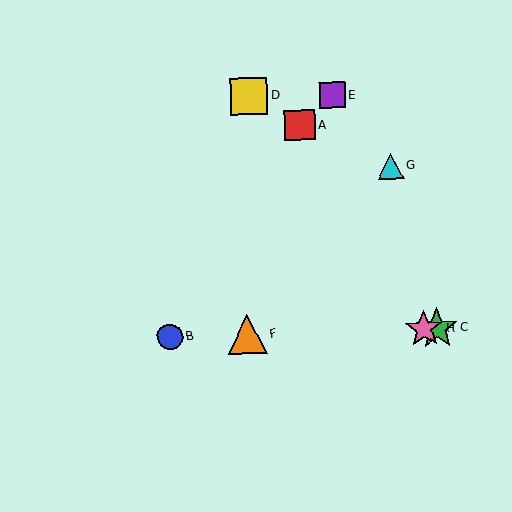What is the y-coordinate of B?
Object B is at y≈337.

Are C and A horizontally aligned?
No, C is at y≈329 and A is at y≈125.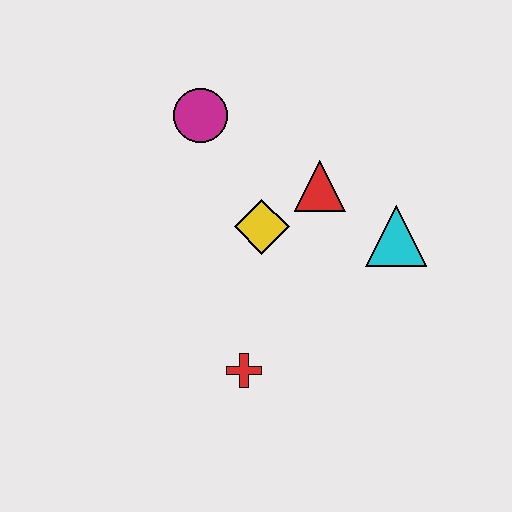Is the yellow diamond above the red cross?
Yes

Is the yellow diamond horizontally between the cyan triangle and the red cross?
Yes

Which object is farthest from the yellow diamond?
The red cross is farthest from the yellow diamond.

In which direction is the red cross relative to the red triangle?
The red cross is below the red triangle.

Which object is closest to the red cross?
The yellow diamond is closest to the red cross.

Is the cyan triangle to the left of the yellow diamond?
No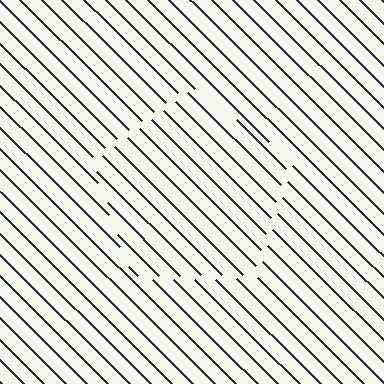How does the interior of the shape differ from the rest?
The interior of the shape contains the same grating, shifted by half a period — the contour is defined by the phase discontinuity where line-ends from the inner and outer gratings abut.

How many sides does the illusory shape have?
5 sides — the line-ends trace a pentagon.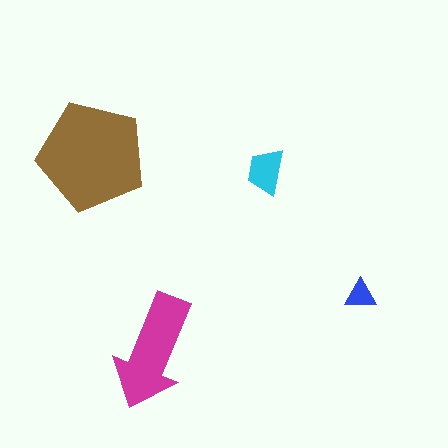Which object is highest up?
The brown pentagon is topmost.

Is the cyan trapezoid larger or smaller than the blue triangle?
Larger.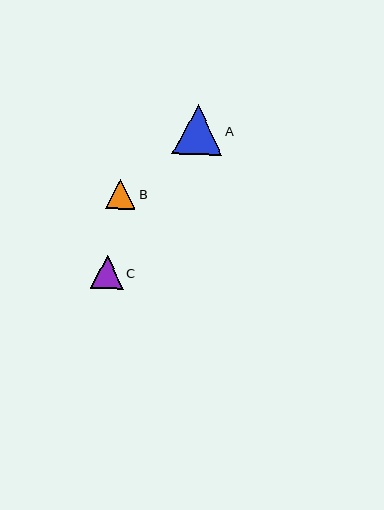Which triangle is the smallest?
Triangle B is the smallest with a size of approximately 30 pixels.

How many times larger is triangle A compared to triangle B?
Triangle A is approximately 1.6 times the size of triangle B.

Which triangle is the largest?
Triangle A is the largest with a size of approximately 49 pixels.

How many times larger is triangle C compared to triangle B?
Triangle C is approximately 1.1 times the size of triangle B.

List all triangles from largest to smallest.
From largest to smallest: A, C, B.